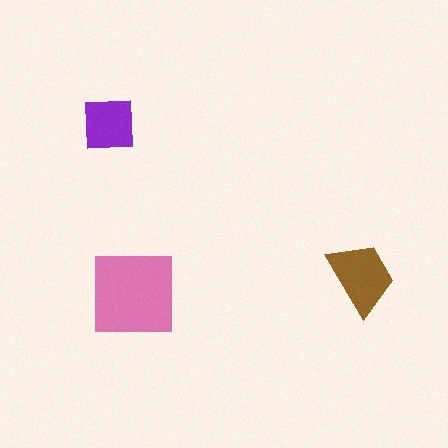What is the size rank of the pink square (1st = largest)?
1st.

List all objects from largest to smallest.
The pink square, the brown trapezoid, the purple square.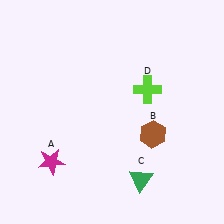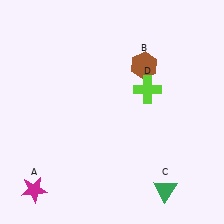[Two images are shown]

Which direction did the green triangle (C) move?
The green triangle (C) moved right.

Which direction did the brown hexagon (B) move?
The brown hexagon (B) moved up.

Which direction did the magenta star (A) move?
The magenta star (A) moved down.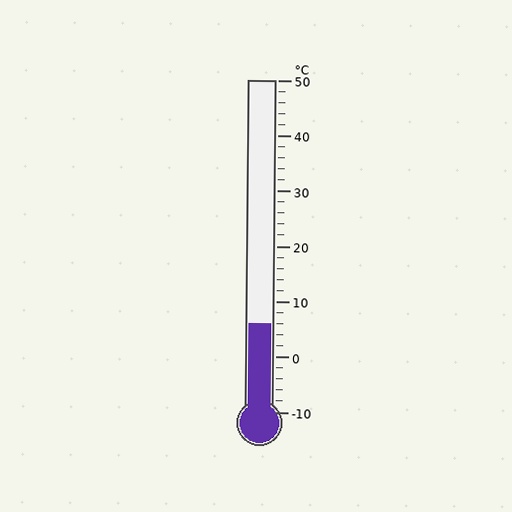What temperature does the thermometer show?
The thermometer shows approximately 6°C.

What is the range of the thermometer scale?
The thermometer scale ranges from -10°C to 50°C.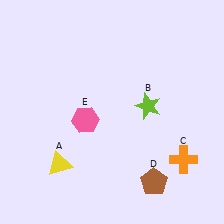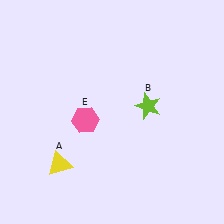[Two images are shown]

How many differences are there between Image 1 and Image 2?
There are 2 differences between the two images.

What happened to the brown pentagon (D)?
The brown pentagon (D) was removed in Image 2. It was in the bottom-right area of Image 1.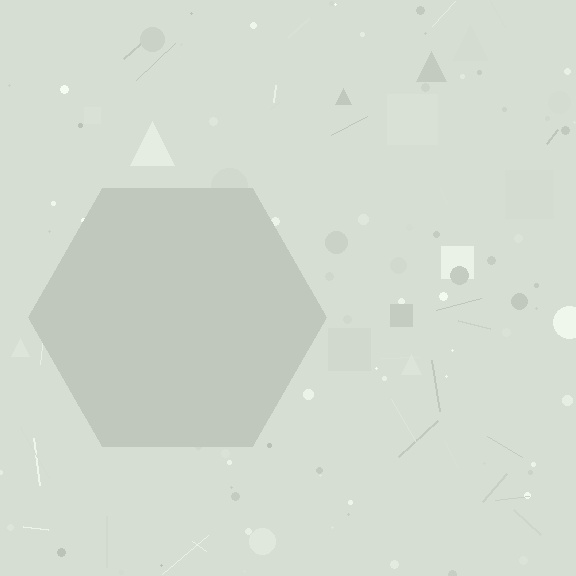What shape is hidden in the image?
A hexagon is hidden in the image.